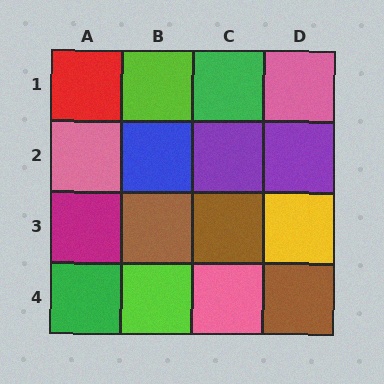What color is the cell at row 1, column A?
Red.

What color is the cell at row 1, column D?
Pink.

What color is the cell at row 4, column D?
Brown.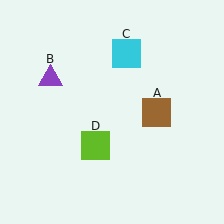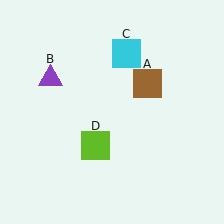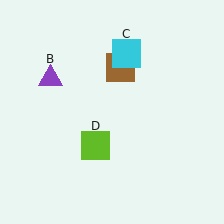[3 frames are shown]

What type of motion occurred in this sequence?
The brown square (object A) rotated counterclockwise around the center of the scene.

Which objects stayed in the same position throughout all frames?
Purple triangle (object B) and cyan square (object C) and lime square (object D) remained stationary.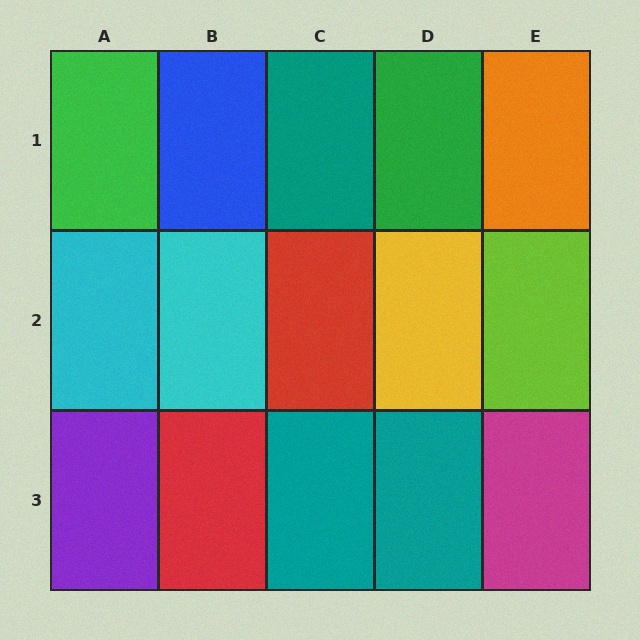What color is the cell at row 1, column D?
Green.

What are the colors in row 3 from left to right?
Purple, red, teal, teal, magenta.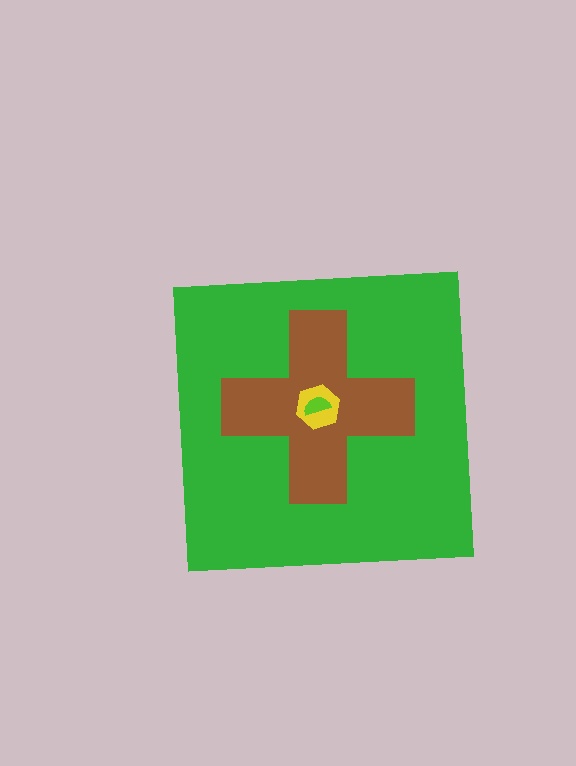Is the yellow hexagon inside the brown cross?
Yes.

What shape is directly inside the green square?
The brown cross.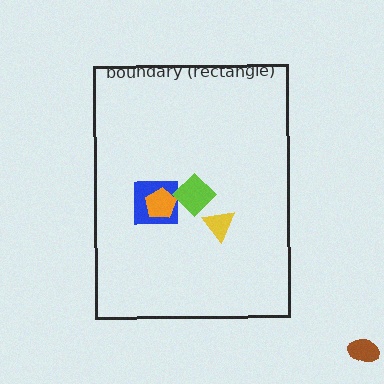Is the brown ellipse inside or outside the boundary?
Outside.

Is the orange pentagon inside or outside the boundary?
Inside.